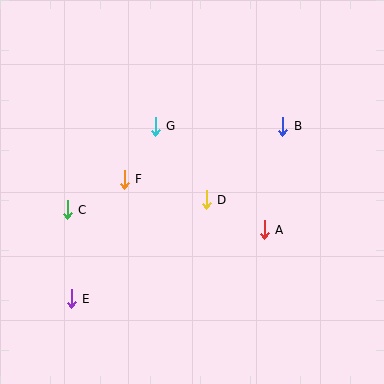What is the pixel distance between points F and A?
The distance between F and A is 149 pixels.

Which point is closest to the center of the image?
Point D at (206, 200) is closest to the center.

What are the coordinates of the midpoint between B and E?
The midpoint between B and E is at (177, 212).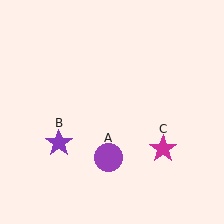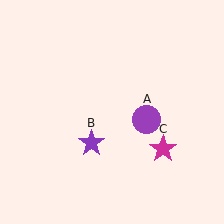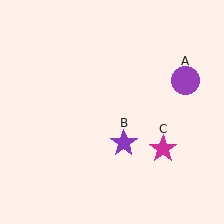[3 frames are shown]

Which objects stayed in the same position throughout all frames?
Magenta star (object C) remained stationary.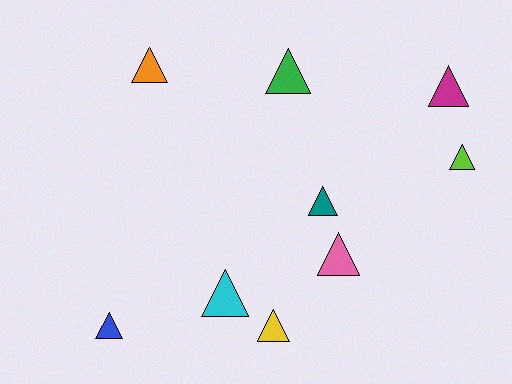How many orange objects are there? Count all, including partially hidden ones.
There is 1 orange object.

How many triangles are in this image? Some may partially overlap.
There are 9 triangles.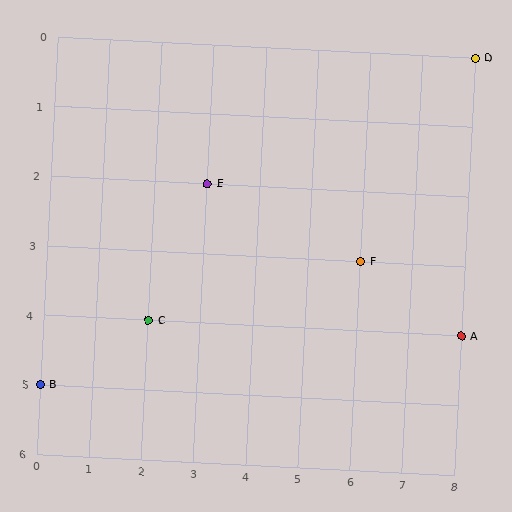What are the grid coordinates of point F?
Point F is at grid coordinates (6, 3).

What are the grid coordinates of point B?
Point B is at grid coordinates (0, 5).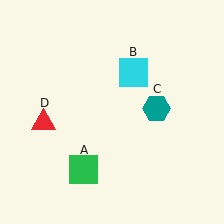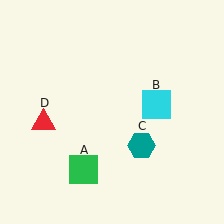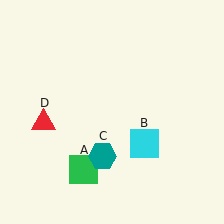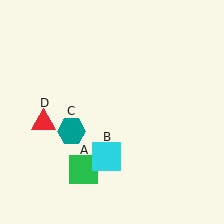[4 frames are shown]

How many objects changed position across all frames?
2 objects changed position: cyan square (object B), teal hexagon (object C).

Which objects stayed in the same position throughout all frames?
Green square (object A) and red triangle (object D) remained stationary.